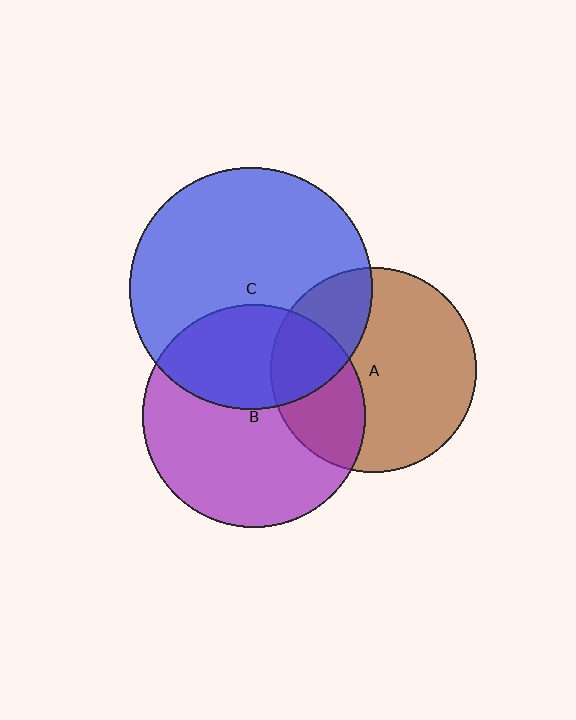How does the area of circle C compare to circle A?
Approximately 1.4 times.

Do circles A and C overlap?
Yes.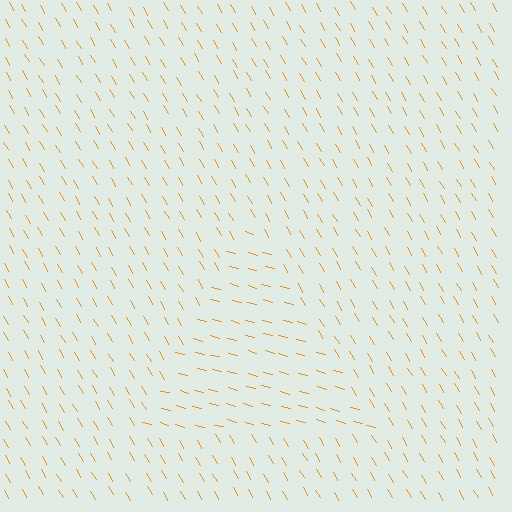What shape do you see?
I see a triangle.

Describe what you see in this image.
The image is filled with small orange line segments. A triangle region in the image has lines oriented differently from the surrounding lines, creating a visible texture boundary.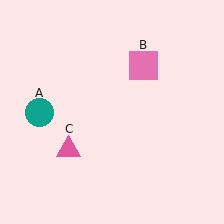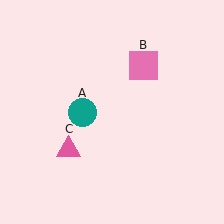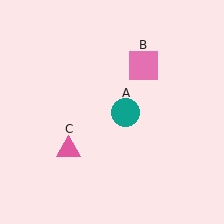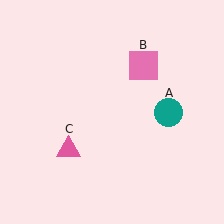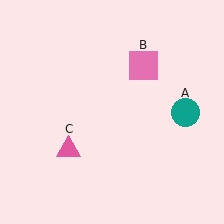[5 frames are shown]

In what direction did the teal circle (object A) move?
The teal circle (object A) moved right.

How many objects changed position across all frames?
1 object changed position: teal circle (object A).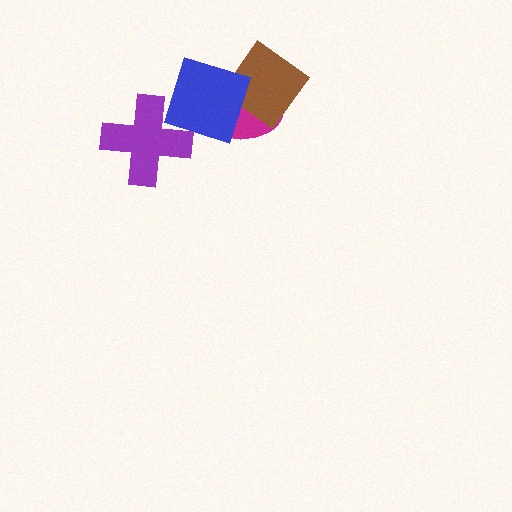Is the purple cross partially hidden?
No, no other shape covers it.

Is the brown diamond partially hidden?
Yes, it is partially covered by another shape.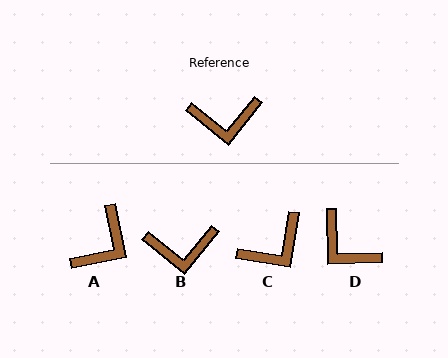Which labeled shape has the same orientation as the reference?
B.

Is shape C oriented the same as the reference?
No, it is off by about 30 degrees.